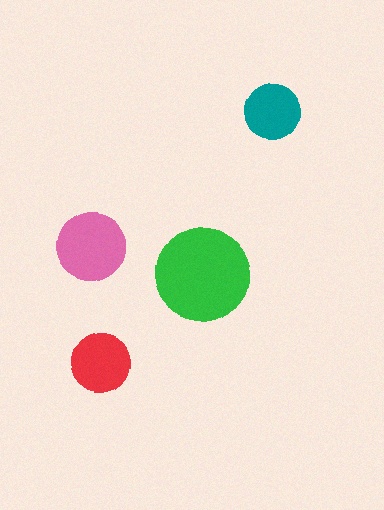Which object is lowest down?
The red circle is bottommost.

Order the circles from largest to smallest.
the green one, the pink one, the red one, the teal one.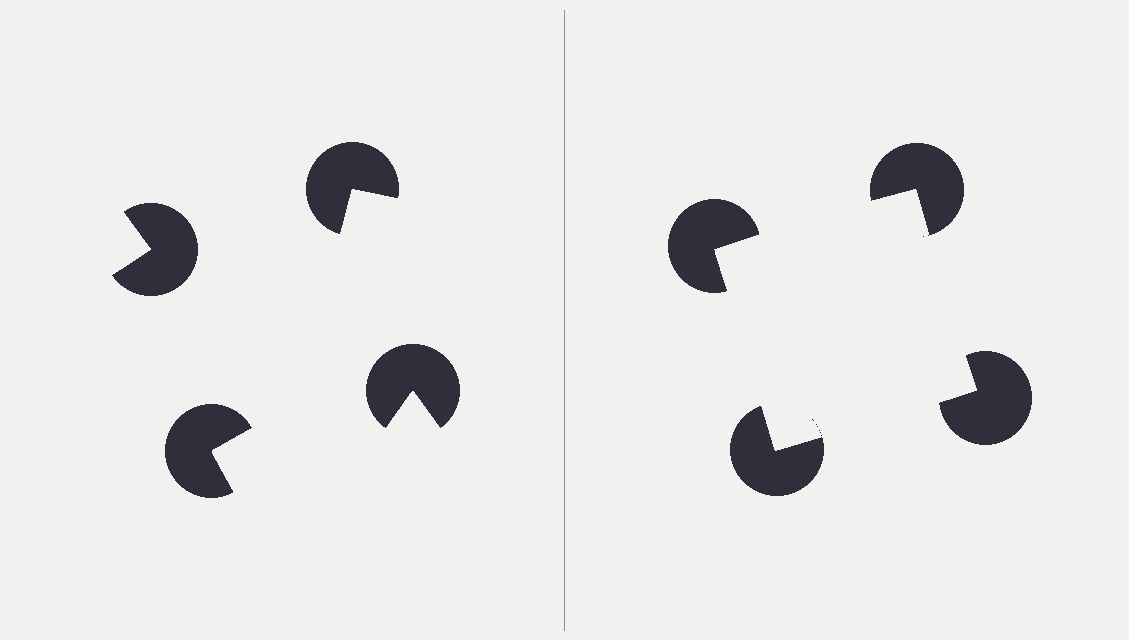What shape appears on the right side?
An illusory square.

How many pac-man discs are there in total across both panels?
8 — 4 on each side.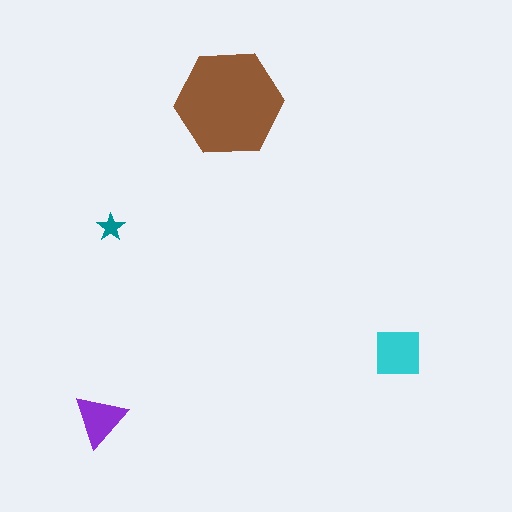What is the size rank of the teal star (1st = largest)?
4th.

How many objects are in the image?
There are 4 objects in the image.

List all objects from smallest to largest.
The teal star, the purple triangle, the cyan square, the brown hexagon.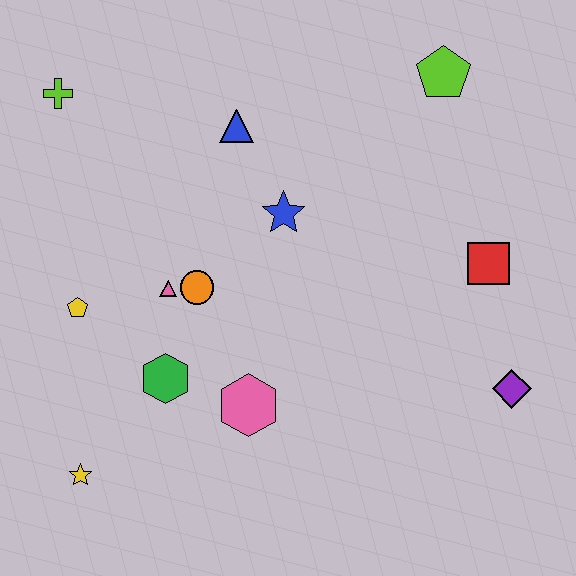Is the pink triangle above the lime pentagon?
No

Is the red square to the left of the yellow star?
No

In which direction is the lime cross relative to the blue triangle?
The lime cross is to the left of the blue triangle.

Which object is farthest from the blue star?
The yellow star is farthest from the blue star.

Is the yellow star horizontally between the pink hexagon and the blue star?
No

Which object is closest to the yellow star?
The green hexagon is closest to the yellow star.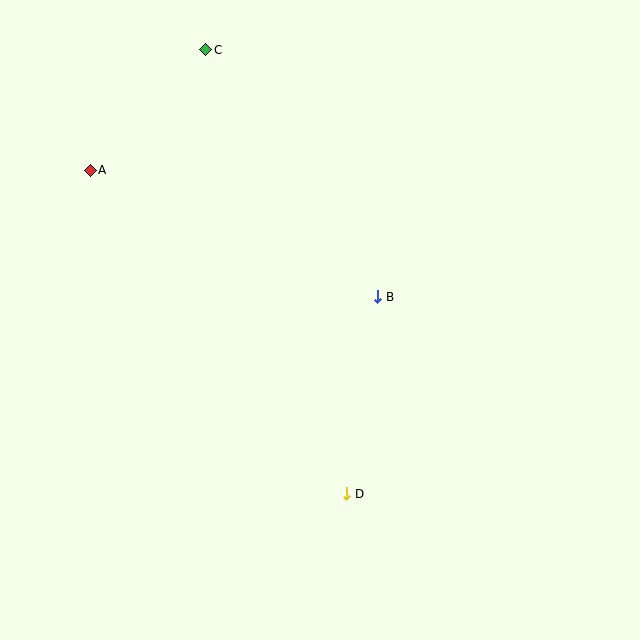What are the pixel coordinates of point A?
Point A is at (90, 170).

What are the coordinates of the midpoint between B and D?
The midpoint between B and D is at (362, 395).